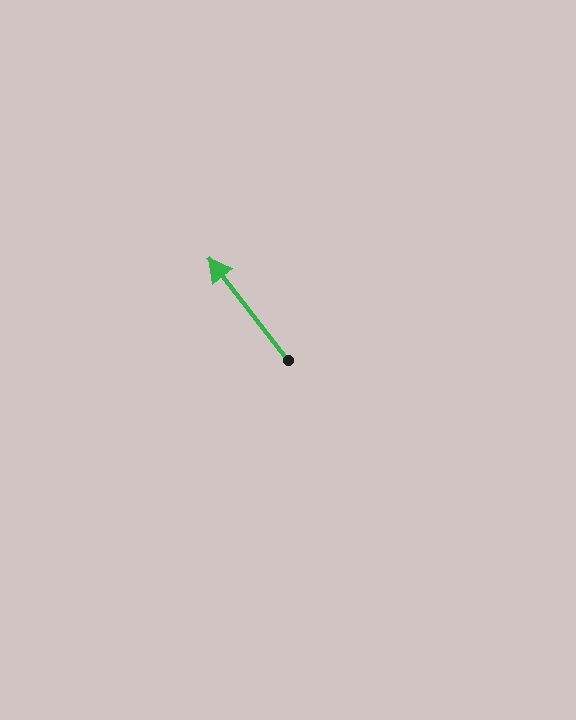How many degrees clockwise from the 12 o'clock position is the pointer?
Approximately 322 degrees.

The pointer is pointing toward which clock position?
Roughly 11 o'clock.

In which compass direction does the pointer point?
Northwest.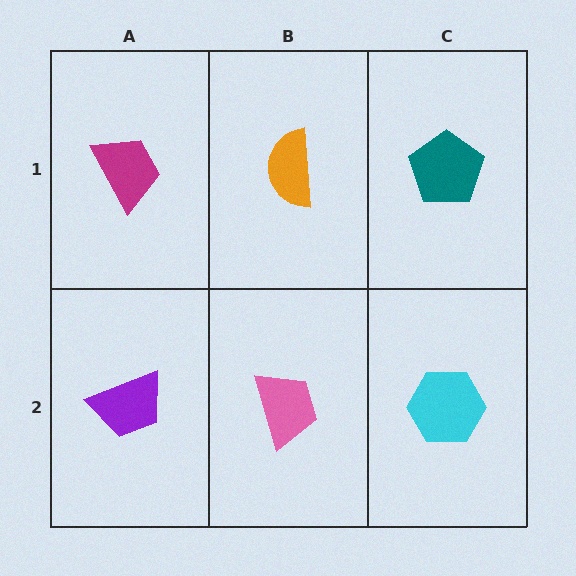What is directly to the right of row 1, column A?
An orange semicircle.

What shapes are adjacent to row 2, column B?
An orange semicircle (row 1, column B), a purple trapezoid (row 2, column A), a cyan hexagon (row 2, column C).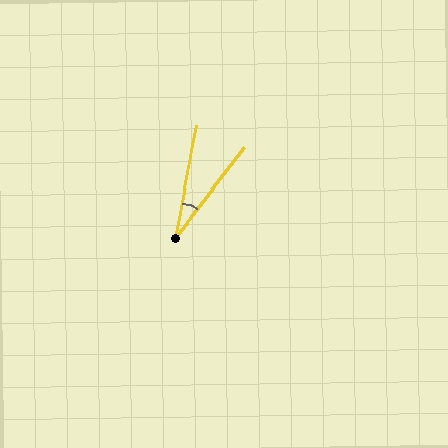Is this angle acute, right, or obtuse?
It is acute.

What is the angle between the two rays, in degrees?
Approximately 27 degrees.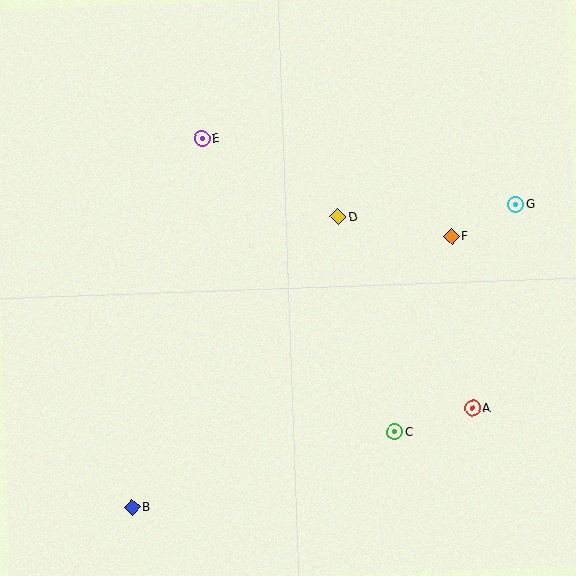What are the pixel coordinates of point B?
Point B is at (132, 507).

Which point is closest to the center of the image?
Point D at (338, 217) is closest to the center.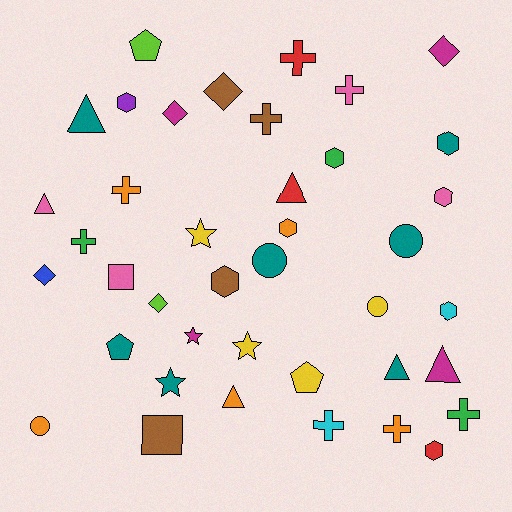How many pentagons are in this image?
There are 3 pentagons.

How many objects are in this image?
There are 40 objects.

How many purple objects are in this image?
There is 1 purple object.